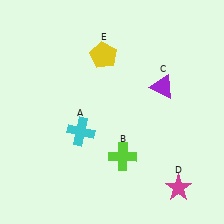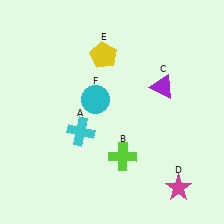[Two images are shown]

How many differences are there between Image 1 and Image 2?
There is 1 difference between the two images.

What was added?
A cyan circle (F) was added in Image 2.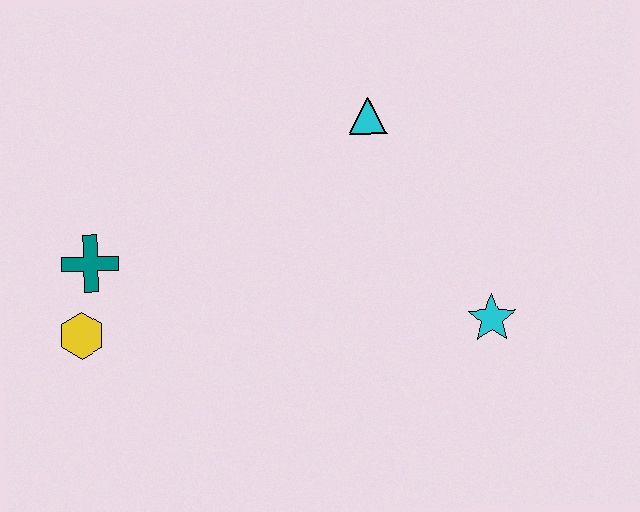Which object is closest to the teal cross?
The yellow hexagon is closest to the teal cross.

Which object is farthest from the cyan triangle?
The yellow hexagon is farthest from the cyan triangle.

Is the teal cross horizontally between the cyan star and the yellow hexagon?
Yes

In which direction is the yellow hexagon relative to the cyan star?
The yellow hexagon is to the left of the cyan star.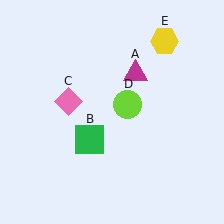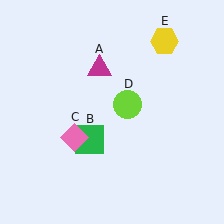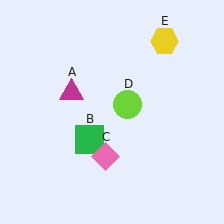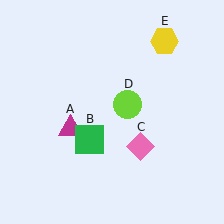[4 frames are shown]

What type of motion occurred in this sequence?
The magenta triangle (object A), pink diamond (object C) rotated counterclockwise around the center of the scene.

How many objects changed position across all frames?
2 objects changed position: magenta triangle (object A), pink diamond (object C).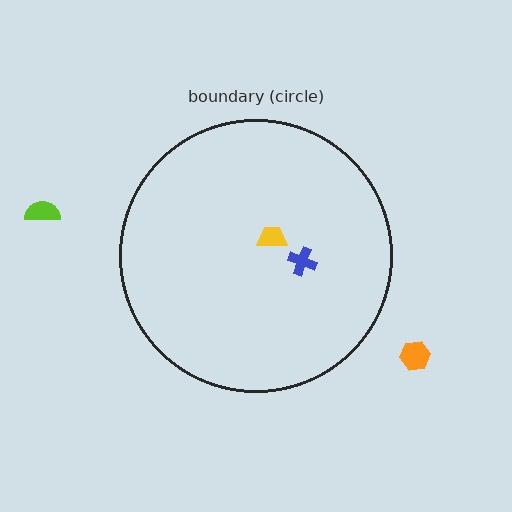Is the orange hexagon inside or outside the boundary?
Outside.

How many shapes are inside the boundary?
2 inside, 2 outside.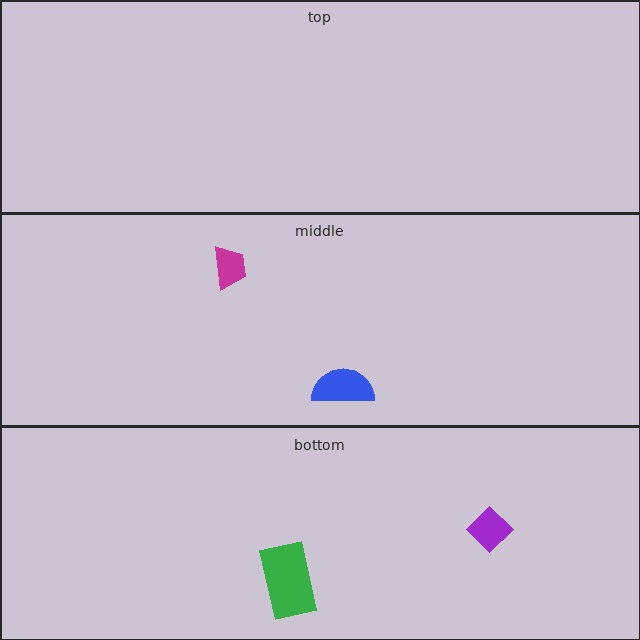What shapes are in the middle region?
The blue semicircle, the magenta trapezoid.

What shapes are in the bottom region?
The green rectangle, the purple diamond.